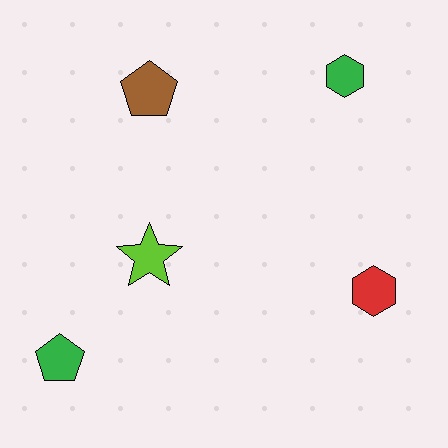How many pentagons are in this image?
There are 2 pentagons.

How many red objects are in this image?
There is 1 red object.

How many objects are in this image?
There are 5 objects.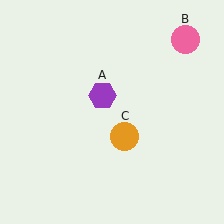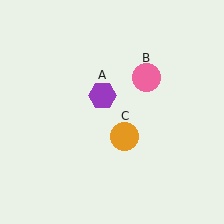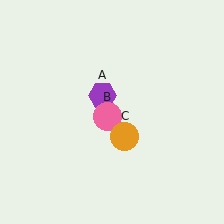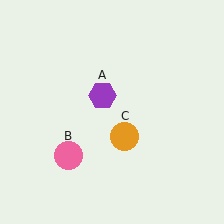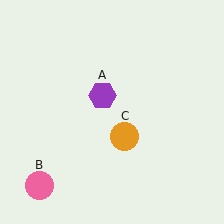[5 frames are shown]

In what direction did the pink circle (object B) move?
The pink circle (object B) moved down and to the left.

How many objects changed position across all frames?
1 object changed position: pink circle (object B).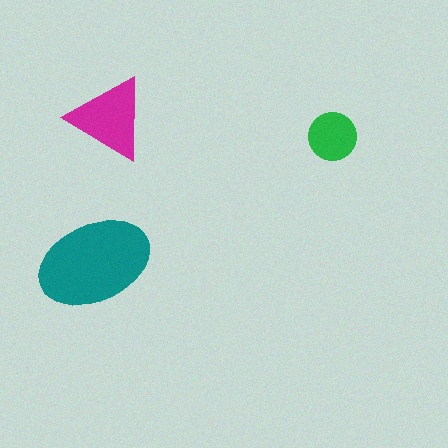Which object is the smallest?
The green circle.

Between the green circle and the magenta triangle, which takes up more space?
The magenta triangle.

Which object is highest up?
The magenta triangle is topmost.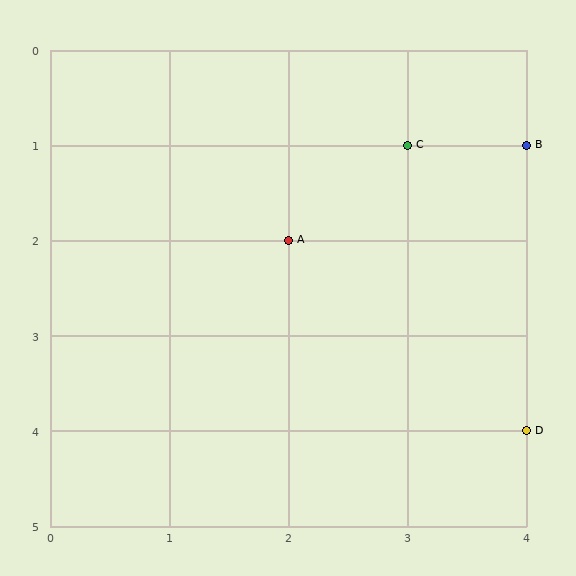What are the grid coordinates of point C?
Point C is at grid coordinates (3, 1).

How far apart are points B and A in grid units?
Points B and A are 2 columns and 1 row apart (about 2.2 grid units diagonally).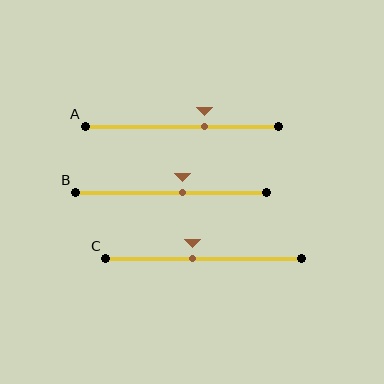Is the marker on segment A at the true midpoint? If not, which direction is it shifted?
No, the marker on segment A is shifted to the right by about 12% of the segment length.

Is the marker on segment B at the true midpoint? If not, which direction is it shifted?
No, the marker on segment B is shifted to the right by about 6% of the segment length.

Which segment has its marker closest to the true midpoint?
Segment C has its marker closest to the true midpoint.